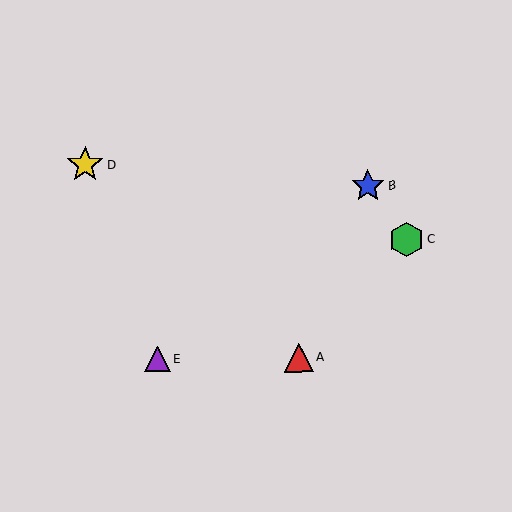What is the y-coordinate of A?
Object A is at y≈357.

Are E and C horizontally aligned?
No, E is at y≈359 and C is at y≈240.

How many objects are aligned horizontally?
2 objects (A, E) are aligned horizontally.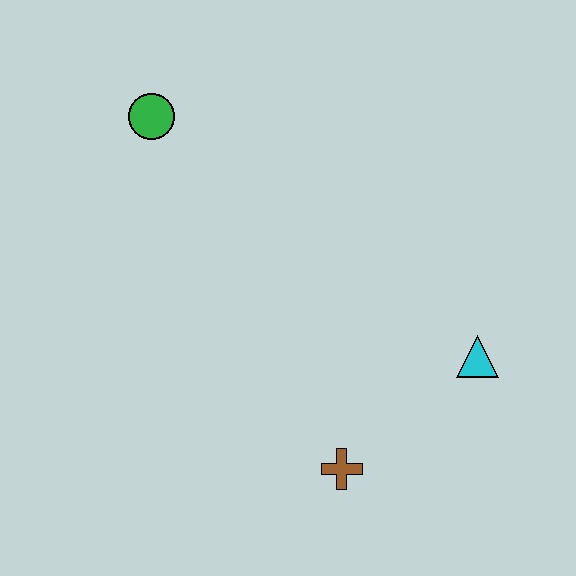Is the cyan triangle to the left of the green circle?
No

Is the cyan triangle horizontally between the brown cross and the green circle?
No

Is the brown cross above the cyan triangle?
No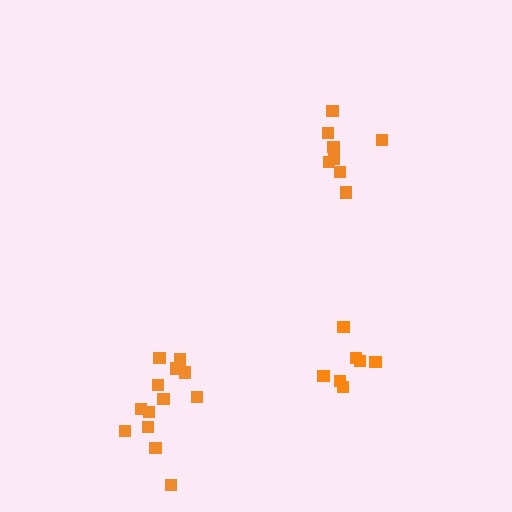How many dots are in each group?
Group 1: 8 dots, Group 2: 13 dots, Group 3: 7 dots (28 total).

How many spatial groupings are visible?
There are 3 spatial groupings.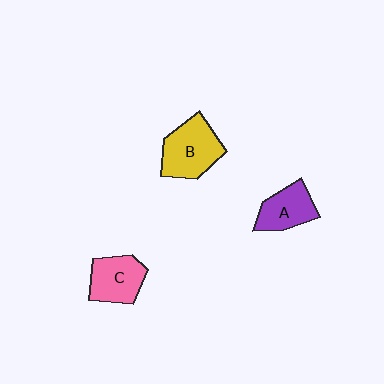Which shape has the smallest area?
Shape A (purple).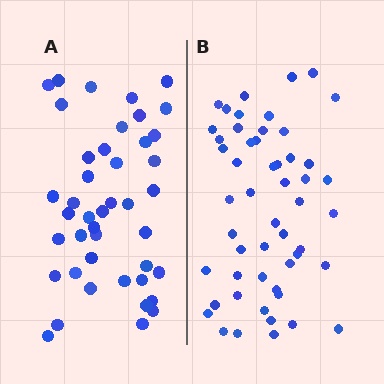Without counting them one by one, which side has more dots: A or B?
Region B (the right region) has more dots.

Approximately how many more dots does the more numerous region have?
Region B has roughly 8 or so more dots than region A.